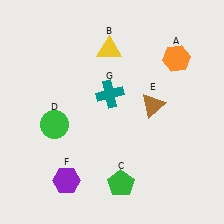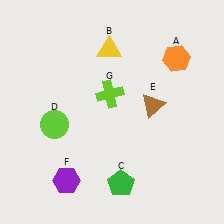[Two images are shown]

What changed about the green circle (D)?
In Image 1, D is green. In Image 2, it changed to lime.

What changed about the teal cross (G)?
In Image 1, G is teal. In Image 2, it changed to lime.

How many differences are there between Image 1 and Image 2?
There are 2 differences between the two images.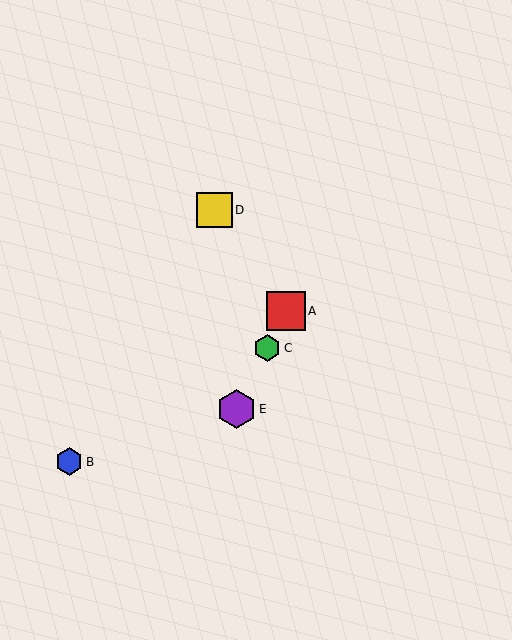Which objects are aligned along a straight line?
Objects A, C, E are aligned along a straight line.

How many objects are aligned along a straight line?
3 objects (A, C, E) are aligned along a straight line.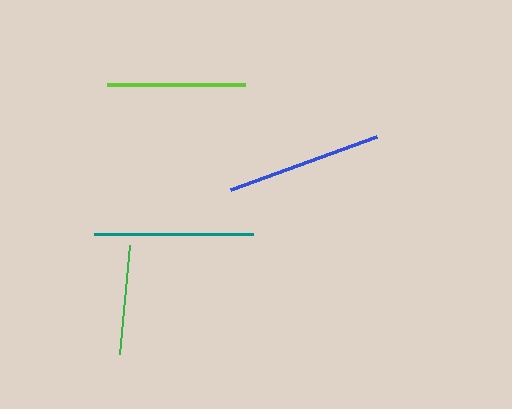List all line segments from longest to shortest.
From longest to shortest: teal, blue, lime, green.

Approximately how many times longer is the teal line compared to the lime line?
The teal line is approximately 1.1 times the length of the lime line.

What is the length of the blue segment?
The blue segment is approximately 155 pixels long.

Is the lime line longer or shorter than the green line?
The lime line is longer than the green line.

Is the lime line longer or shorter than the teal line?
The teal line is longer than the lime line.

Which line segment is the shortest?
The green line is the shortest at approximately 109 pixels.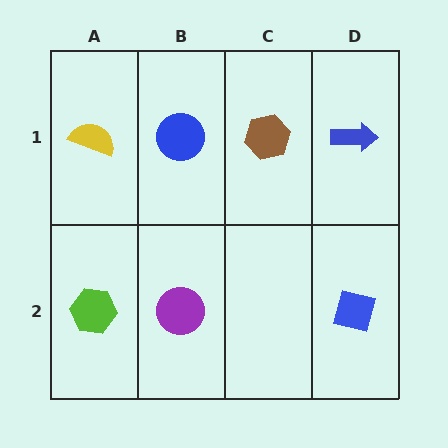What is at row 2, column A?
A lime hexagon.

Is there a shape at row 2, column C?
No, that cell is empty.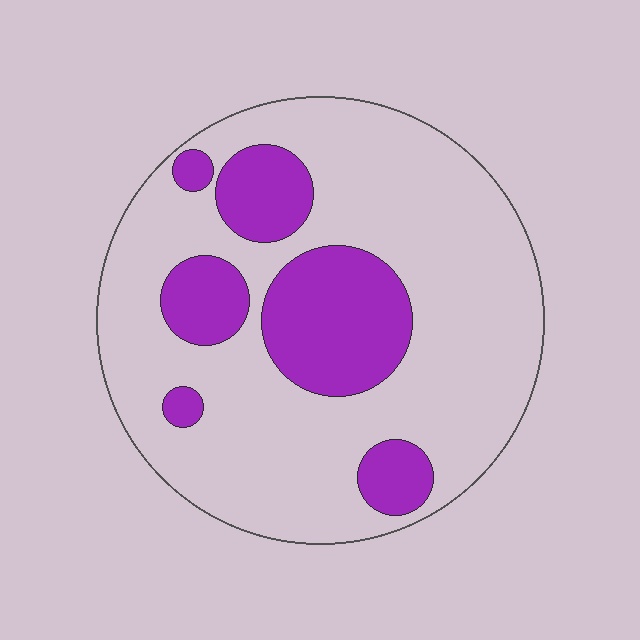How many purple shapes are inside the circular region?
6.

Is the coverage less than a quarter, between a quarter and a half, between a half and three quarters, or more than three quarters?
Between a quarter and a half.